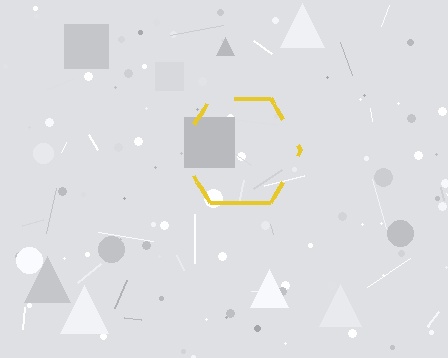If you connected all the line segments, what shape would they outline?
They would outline a hexagon.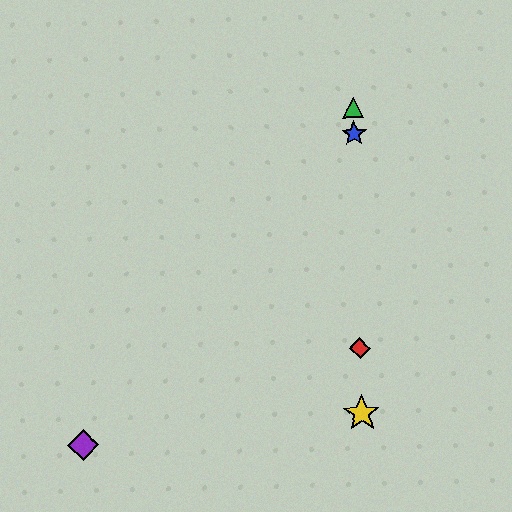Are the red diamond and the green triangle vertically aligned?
Yes, both are at x≈360.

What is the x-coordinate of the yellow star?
The yellow star is at x≈362.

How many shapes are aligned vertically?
4 shapes (the red diamond, the blue star, the green triangle, the yellow star) are aligned vertically.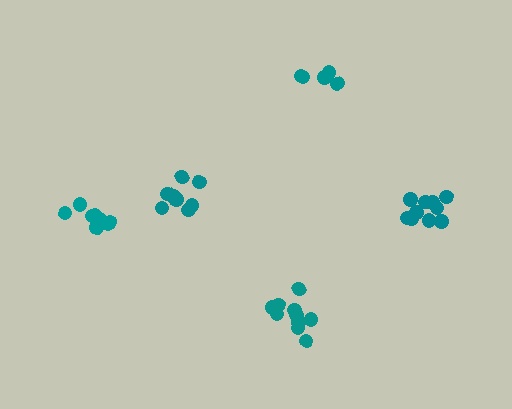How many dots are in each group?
Group 1: 8 dots, Group 2: 10 dots, Group 3: 5 dots, Group 4: 10 dots, Group 5: 10 dots (43 total).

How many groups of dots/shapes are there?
There are 5 groups.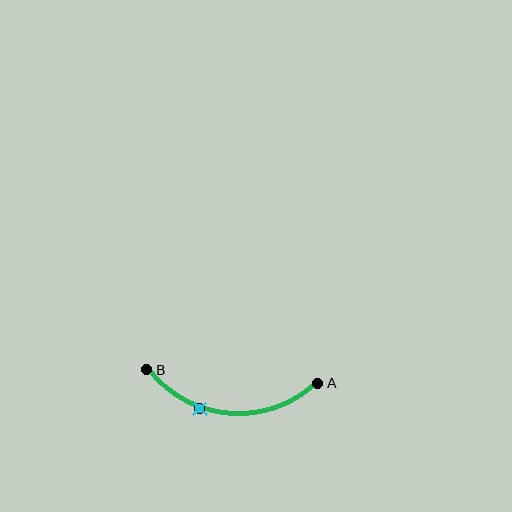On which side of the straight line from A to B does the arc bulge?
The arc bulges below the straight line connecting A and B.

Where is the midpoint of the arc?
The arc midpoint is the point on the curve farthest from the straight line joining A and B. It sits below that line.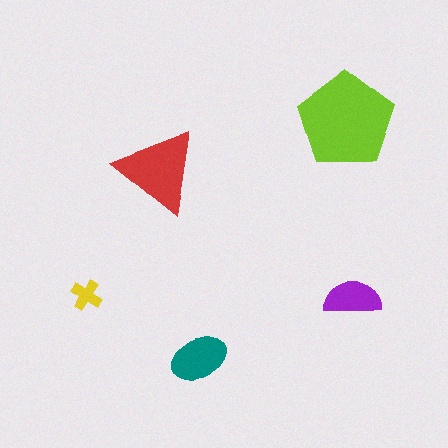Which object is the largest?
The lime pentagon.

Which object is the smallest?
The yellow cross.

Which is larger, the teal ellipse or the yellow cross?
The teal ellipse.